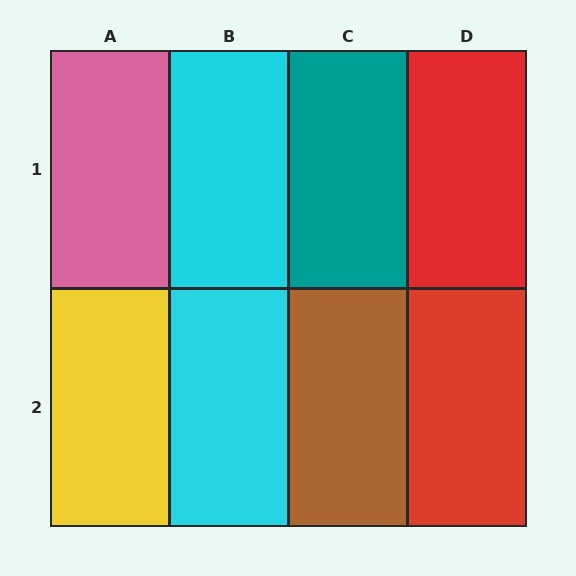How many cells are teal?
1 cell is teal.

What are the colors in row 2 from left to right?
Yellow, cyan, brown, red.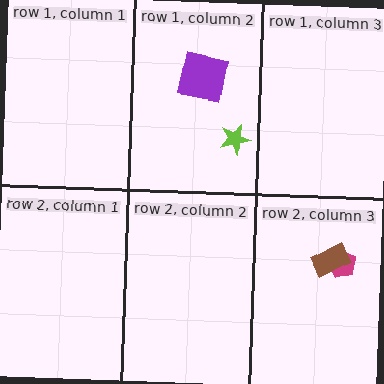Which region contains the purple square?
The row 1, column 2 region.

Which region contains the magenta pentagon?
The row 2, column 3 region.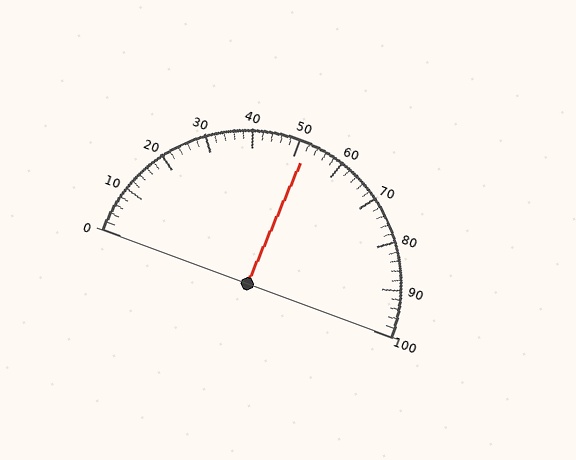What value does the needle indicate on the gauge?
The needle indicates approximately 52.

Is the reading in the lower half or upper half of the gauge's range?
The reading is in the upper half of the range (0 to 100).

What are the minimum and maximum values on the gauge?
The gauge ranges from 0 to 100.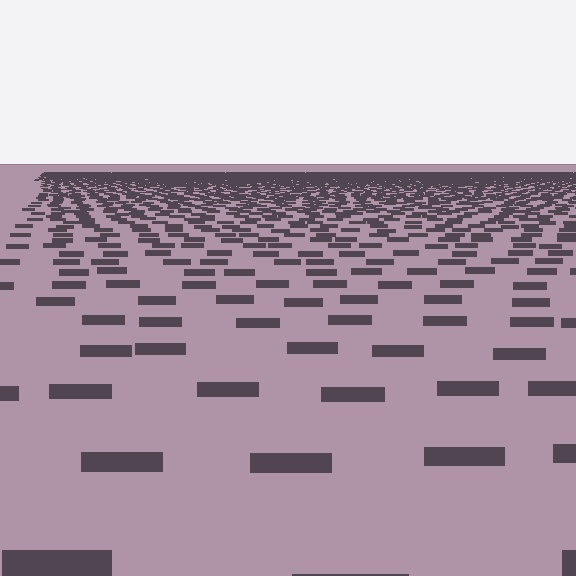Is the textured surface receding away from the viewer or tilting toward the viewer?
The surface is receding away from the viewer. Texture elements get smaller and denser toward the top.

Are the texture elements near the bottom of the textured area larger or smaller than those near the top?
Larger. Near the bottom, elements are closer to the viewer and appear at a bigger on-screen size.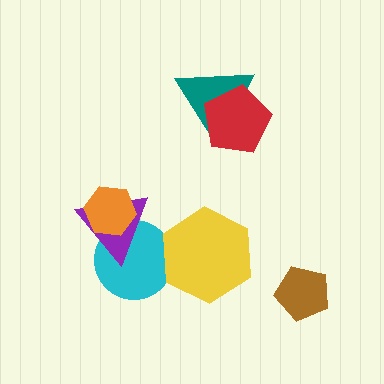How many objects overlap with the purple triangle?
2 objects overlap with the purple triangle.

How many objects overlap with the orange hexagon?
2 objects overlap with the orange hexagon.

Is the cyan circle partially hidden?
Yes, it is partially covered by another shape.